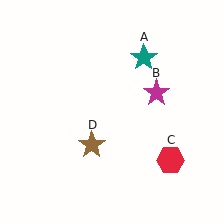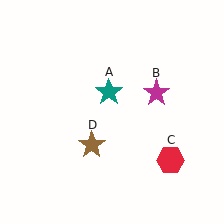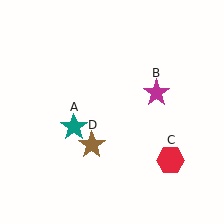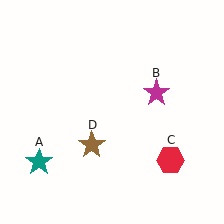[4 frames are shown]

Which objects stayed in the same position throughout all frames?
Magenta star (object B) and red hexagon (object C) and brown star (object D) remained stationary.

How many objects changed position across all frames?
1 object changed position: teal star (object A).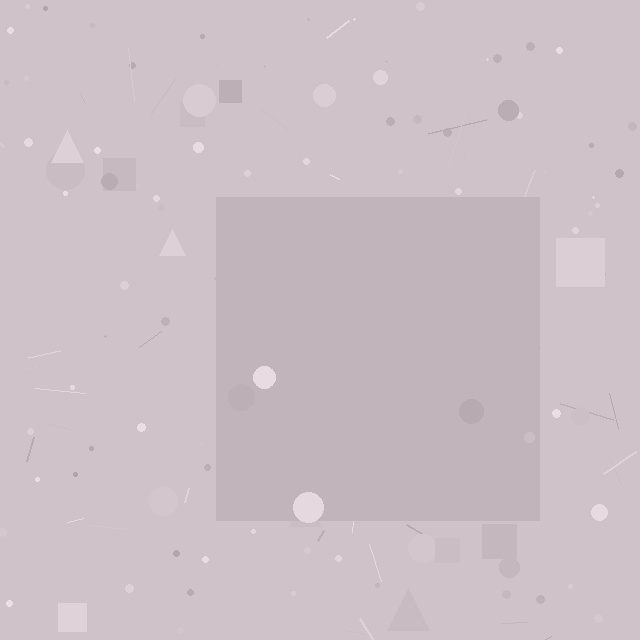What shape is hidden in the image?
A square is hidden in the image.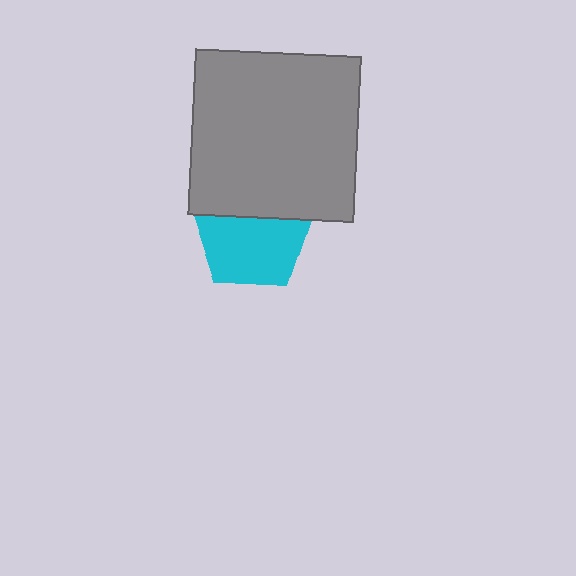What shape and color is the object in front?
The object in front is a gray square.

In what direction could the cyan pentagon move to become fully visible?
The cyan pentagon could move down. That would shift it out from behind the gray square entirely.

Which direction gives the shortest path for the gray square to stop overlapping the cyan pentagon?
Moving up gives the shortest separation.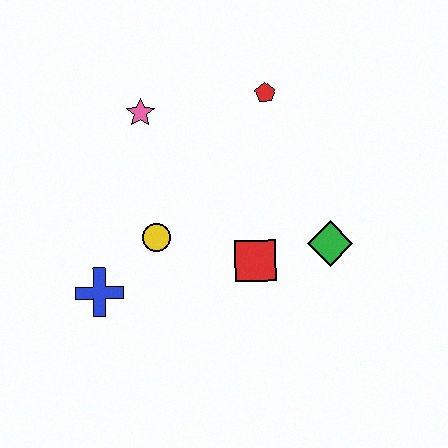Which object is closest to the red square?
The green diamond is closest to the red square.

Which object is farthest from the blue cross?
The red pentagon is farthest from the blue cross.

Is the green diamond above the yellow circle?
No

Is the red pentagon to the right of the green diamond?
No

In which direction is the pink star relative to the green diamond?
The pink star is to the left of the green diamond.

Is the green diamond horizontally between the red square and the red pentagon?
No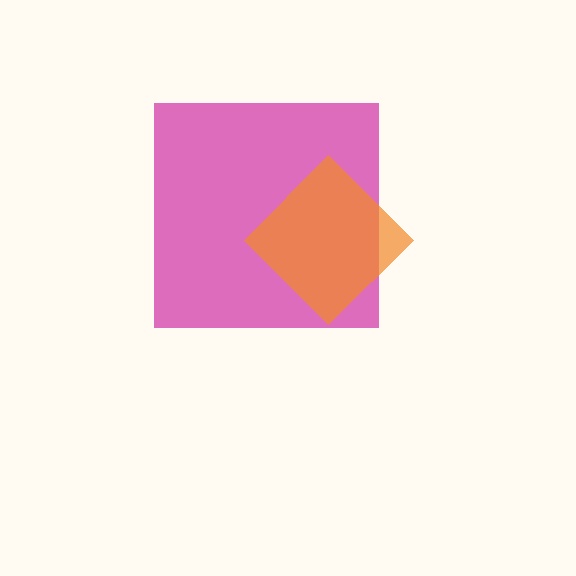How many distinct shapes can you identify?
There are 2 distinct shapes: a magenta square, an orange diamond.